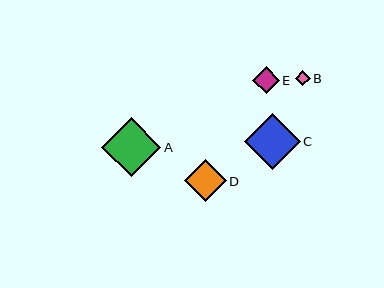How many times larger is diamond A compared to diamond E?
Diamond A is approximately 2.2 times the size of diamond E.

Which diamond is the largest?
Diamond A is the largest with a size of approximately 59 pixels.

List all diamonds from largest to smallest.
From largest to smallest: A, C, D, E, B.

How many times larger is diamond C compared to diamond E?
Diamond C is approximately 2.1 times the size of diamond E.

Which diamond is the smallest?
Diamond B is the smallest with a size of approximately 15 pixels.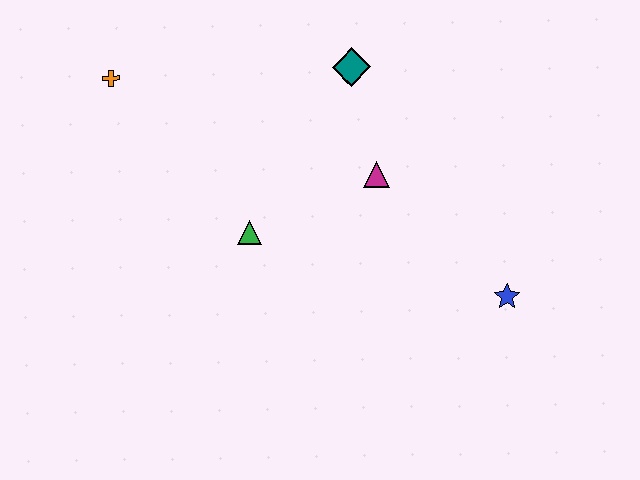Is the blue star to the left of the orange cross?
No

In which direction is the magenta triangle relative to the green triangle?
The magenta triangle is to the right of the green triangle.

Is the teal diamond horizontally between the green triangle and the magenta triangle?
Yes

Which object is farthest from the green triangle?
The blue star is farthest from the green triangle.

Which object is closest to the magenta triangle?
The teal diamond is closest to the magenta triangle.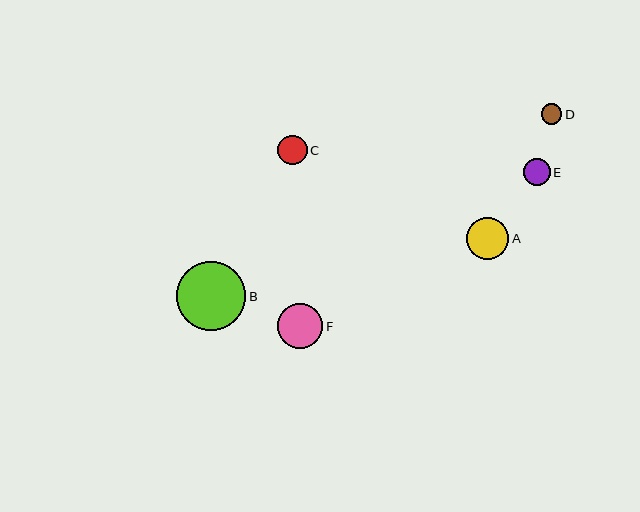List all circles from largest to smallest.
From largest to smallest: B, F, A, C, E, D.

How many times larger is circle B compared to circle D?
Circle B is approximately 3.3 times the size of circle D.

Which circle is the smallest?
Circle D is the smallest with a size of approximately 21 pixels.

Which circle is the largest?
Circle B is the largest with a size of approximately 70 pixels.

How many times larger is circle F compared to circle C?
Circle F is approximately 1.5 times the size of circle C.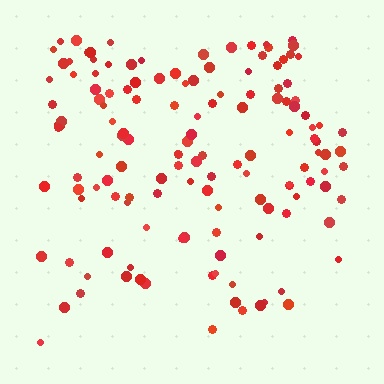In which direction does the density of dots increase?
From bottom to top, with the top side densest.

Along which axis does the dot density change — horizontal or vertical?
Vertical.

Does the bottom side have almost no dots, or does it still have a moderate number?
Still a moderate number, just noticeably fewer than the top.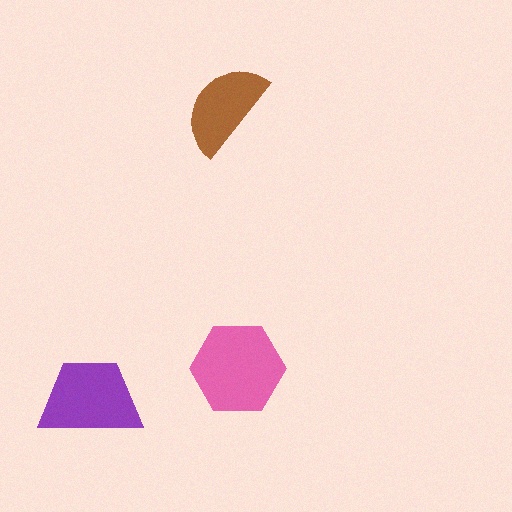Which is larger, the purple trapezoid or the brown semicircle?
The purple trapezoid.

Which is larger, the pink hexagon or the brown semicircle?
The pink hexagon.